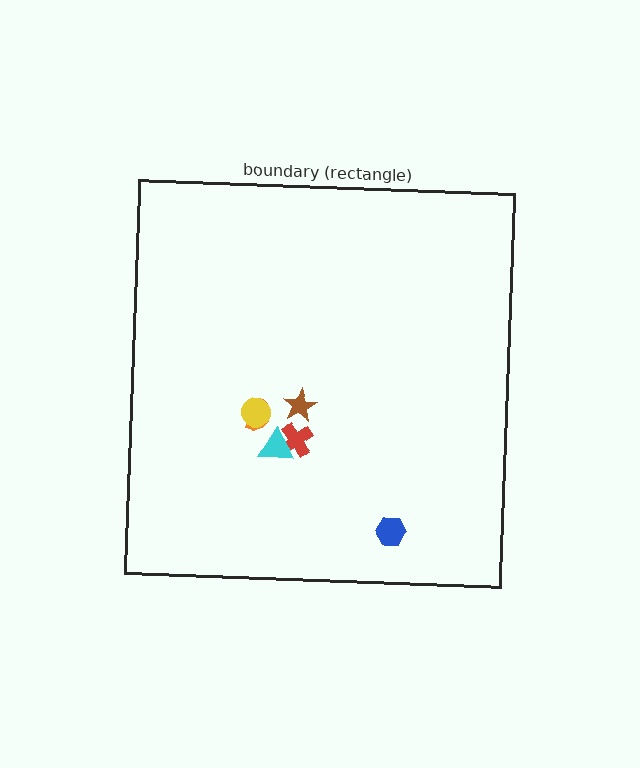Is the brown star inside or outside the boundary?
Inside.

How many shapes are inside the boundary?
6 inside, 0 outside.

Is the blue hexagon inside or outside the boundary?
Inside.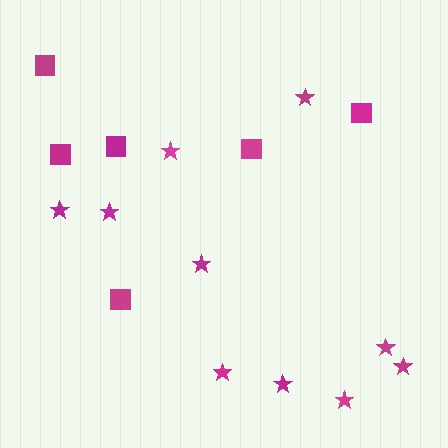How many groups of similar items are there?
There are 2 groups: one group of stars (10) and one group of squares (6).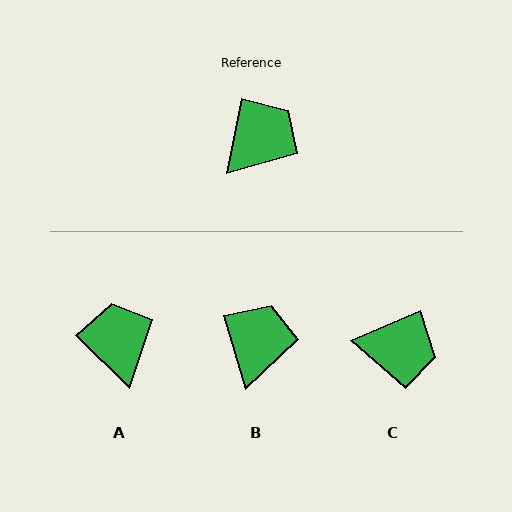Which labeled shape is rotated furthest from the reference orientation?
C, about 57 degrees away.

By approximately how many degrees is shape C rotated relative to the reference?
Approximately 57 degrees clockwise.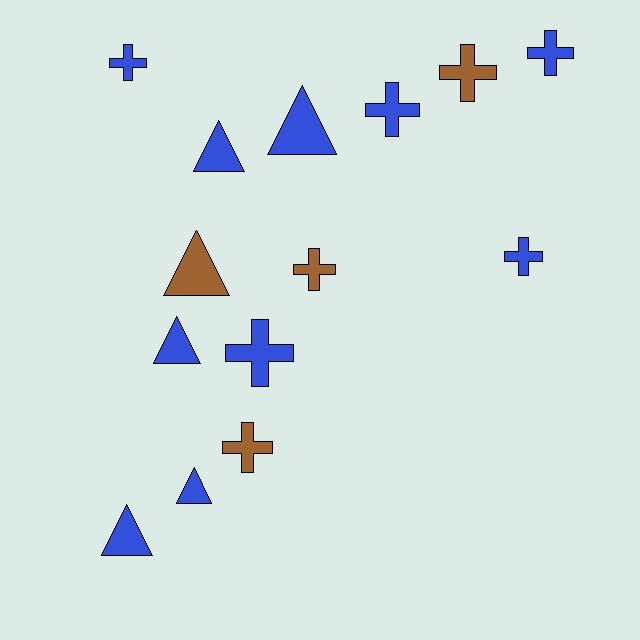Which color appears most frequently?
Blue, with 10 objects.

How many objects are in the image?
There are 14 objects.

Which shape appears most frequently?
Cross, with 8 objects.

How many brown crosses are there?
There are 3 brown crosses.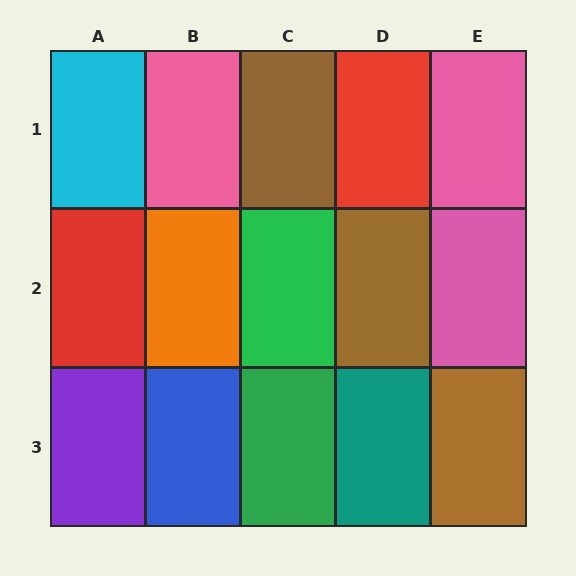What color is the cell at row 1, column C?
Brown.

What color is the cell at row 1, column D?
Red.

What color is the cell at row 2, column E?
Pink.